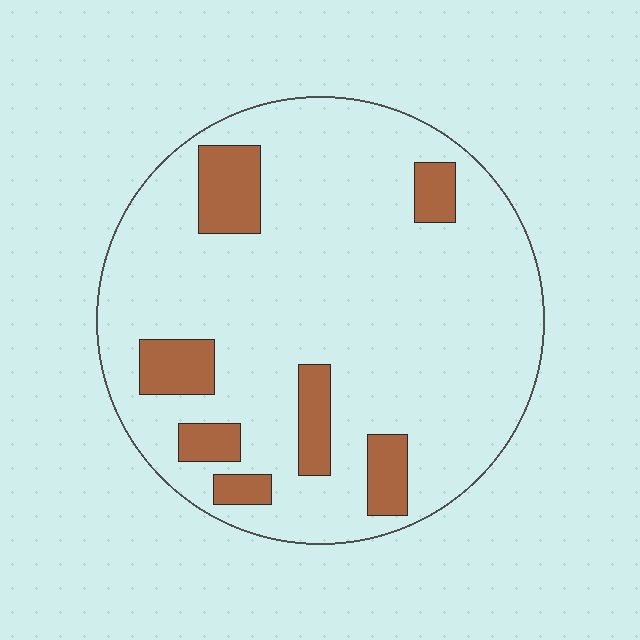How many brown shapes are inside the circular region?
7.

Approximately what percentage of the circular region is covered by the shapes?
Approximately 15%.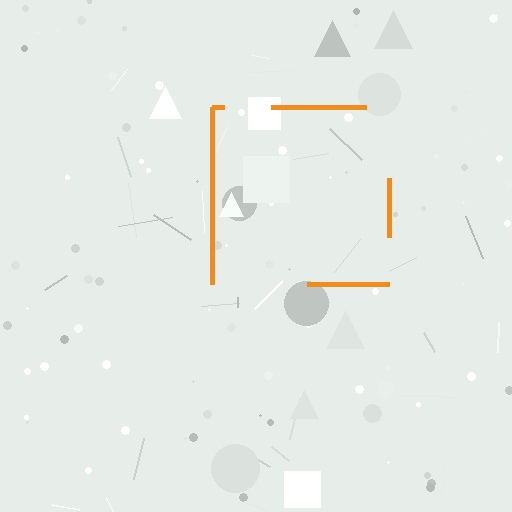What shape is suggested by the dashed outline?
The dashed outline suggests a square.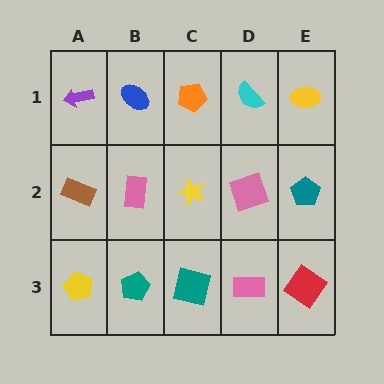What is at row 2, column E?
A teal pentagon.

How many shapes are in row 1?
5 shapes.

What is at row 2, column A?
A brown rectangle.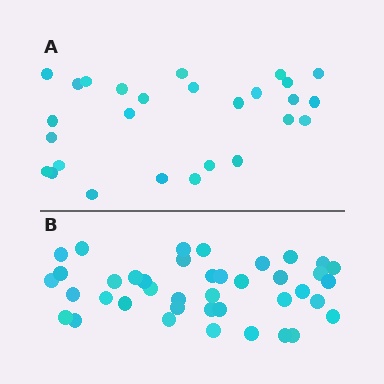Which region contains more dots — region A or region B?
Region B (the bottom region) has more dots.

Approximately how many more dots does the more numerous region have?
Region B has approximately 15 more dots than region A.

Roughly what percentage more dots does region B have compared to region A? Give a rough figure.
About 50% more.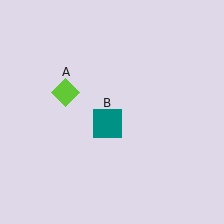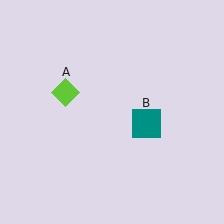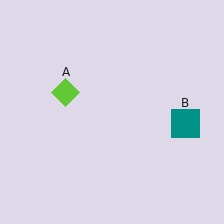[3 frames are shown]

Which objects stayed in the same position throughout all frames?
Lime diamond (object A) remained stationary.